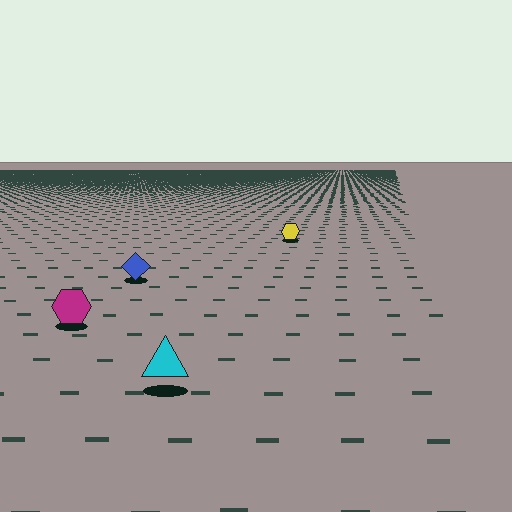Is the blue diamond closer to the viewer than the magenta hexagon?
No. The magenta hexagon is closer — you can tell from the texture gradient: the ground texture is coarser near it.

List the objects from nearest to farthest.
From nearest to farthest: the cyan triangle, the magenta hexagon, the blue diamond, the yellow hexagon.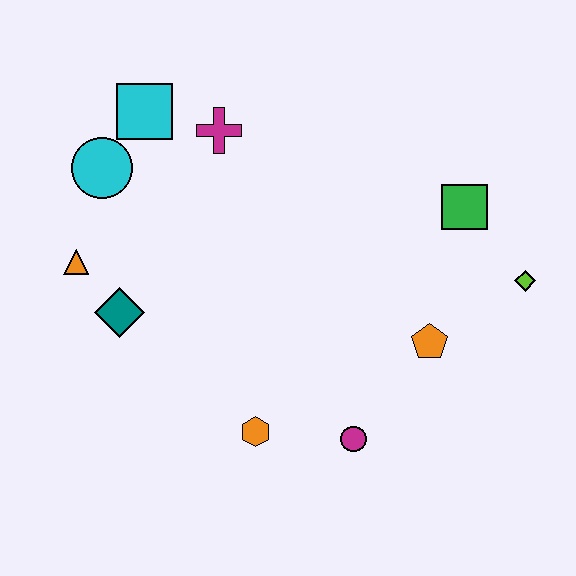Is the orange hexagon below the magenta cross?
Yes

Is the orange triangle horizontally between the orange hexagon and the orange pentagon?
No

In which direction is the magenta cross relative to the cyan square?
The magenta cross is to the right of the cyan square.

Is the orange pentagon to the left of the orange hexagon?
No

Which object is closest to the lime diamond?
The green square is closest to the lime diamond.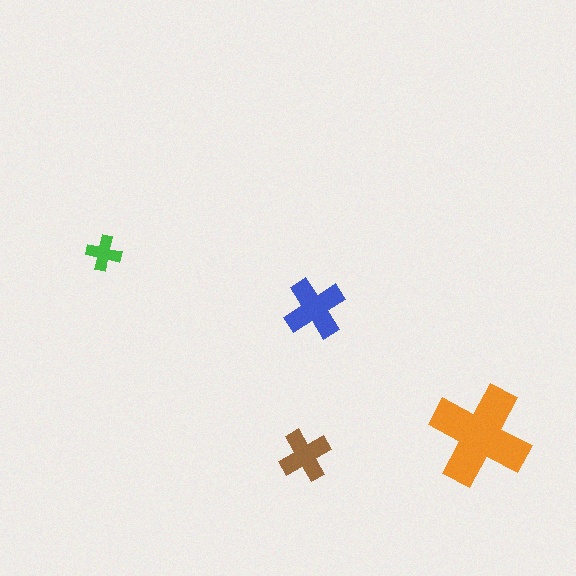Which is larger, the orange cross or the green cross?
The orange one.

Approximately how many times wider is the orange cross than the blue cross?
About 1.5 times wider.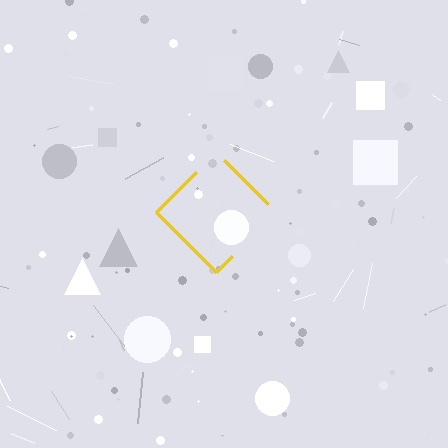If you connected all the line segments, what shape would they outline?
They would outline a diamond.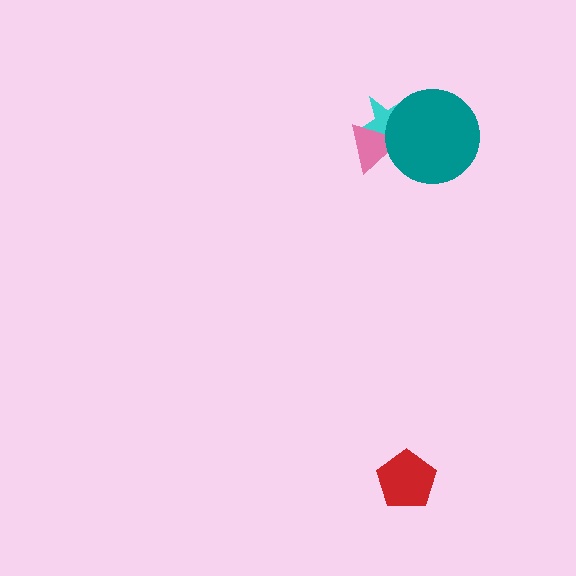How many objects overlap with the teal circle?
2 objects overlap with the teal circle.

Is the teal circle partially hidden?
No, no other shape covers it.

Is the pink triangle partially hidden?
Yes, it is partially covered by another shape.